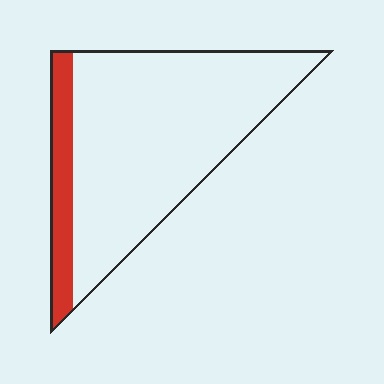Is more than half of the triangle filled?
No.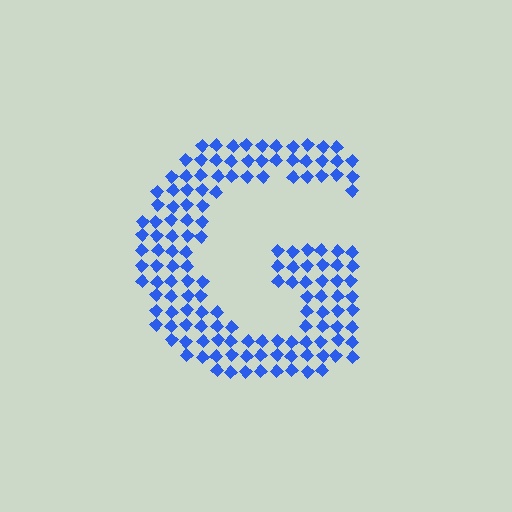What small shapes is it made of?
It is made of small diamonds.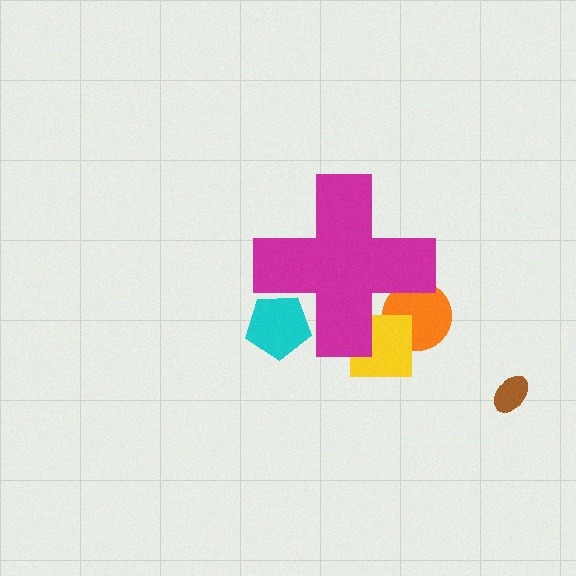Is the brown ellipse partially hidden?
No, the brown ellipse is fully visible.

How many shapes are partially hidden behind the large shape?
3 shapes are partially hidden.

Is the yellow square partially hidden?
Yes, the yellow square is partially hidden behind the magenta cross.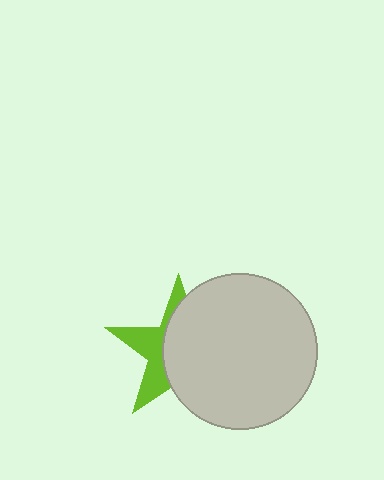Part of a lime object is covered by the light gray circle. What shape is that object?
It is a star.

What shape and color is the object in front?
The object in front is a light gray circle.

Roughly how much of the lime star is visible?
A small part of it is visible (roughly 38%).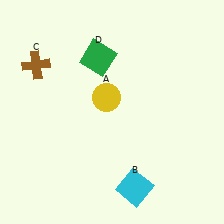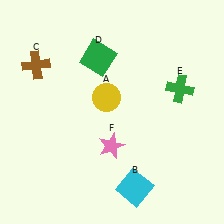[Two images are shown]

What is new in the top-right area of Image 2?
A green cross (E) was added in the top-right area of Image 2.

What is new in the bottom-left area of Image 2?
A pink star (F) was added in the bottom-left area of Image 2.